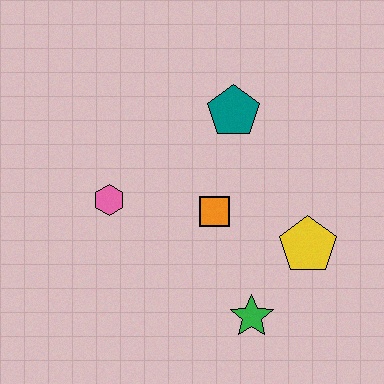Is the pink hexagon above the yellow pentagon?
Yes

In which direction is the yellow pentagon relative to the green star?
The yellow pentagon is above the green star.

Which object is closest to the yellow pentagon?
The green star is closest to the yellow pentagon.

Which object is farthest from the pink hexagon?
The yellow pentagon is farthest from the pink hexagon.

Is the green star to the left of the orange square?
No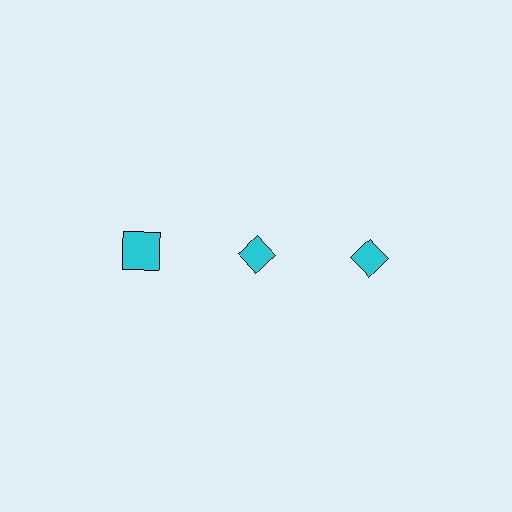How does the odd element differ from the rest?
It has a different shape: square instead of diamond.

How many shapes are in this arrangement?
There are 3 shapes arranged in a grid pattern.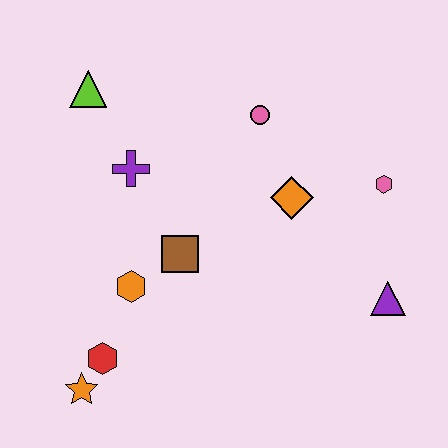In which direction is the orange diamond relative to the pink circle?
The orange diamond is below the pink circle.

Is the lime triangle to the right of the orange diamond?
No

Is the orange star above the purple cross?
No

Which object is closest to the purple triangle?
The pink hexagon is closest to the purple triangle.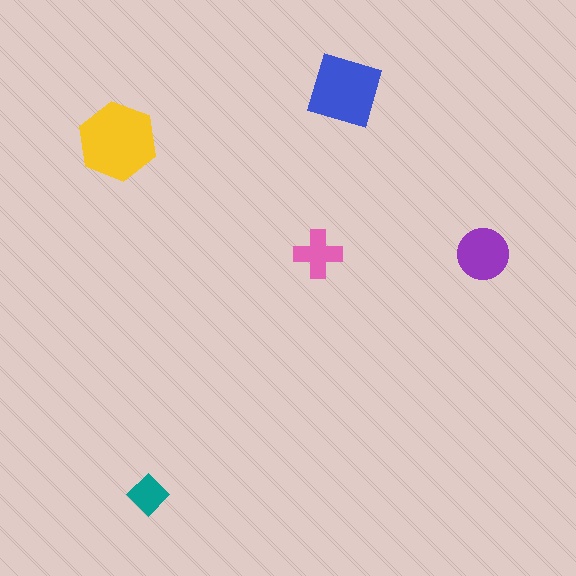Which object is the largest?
The yellow hexagon.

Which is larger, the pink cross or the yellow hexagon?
The yellow hexagon.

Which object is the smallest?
The teal diamond.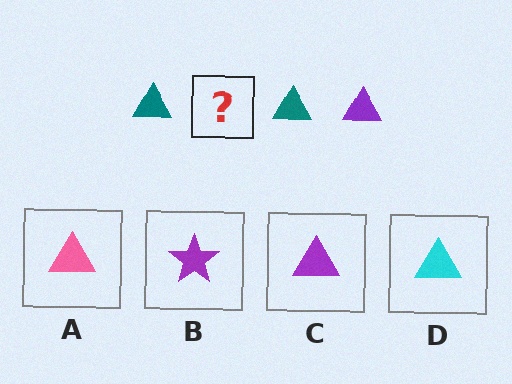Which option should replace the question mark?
Option C.